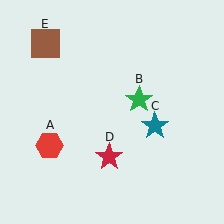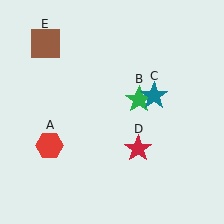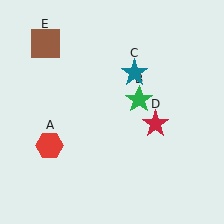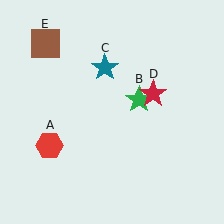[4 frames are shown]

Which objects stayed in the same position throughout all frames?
Red hexagon (object A) and green star (object B) and brown square (object E) remained stationary.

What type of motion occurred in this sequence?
The teal star (object C), red star (object D) rotated counterclockwise around the center of the scene.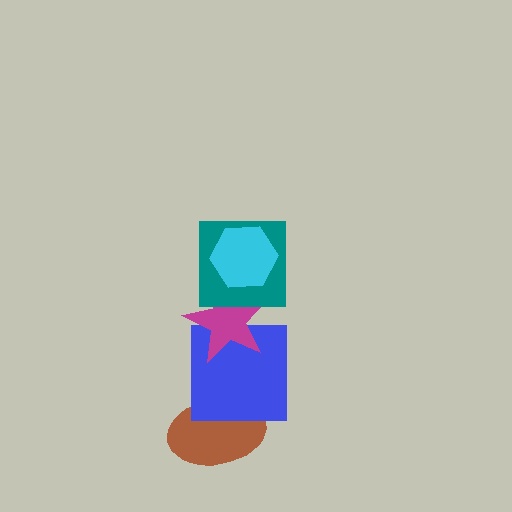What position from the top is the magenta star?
The magenta star is 3rd from the top.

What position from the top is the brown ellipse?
The brown ellipse is 5th from the top.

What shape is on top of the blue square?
The magenta star is on top of the blue square.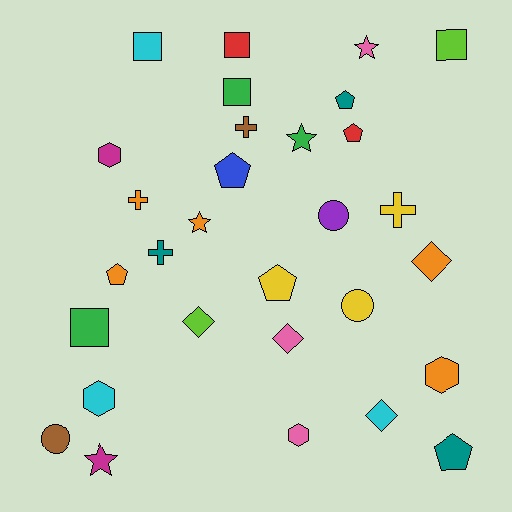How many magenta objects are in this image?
There are 2 magenta objects.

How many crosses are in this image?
There are 4 crosses.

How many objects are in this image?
There are 30 objects.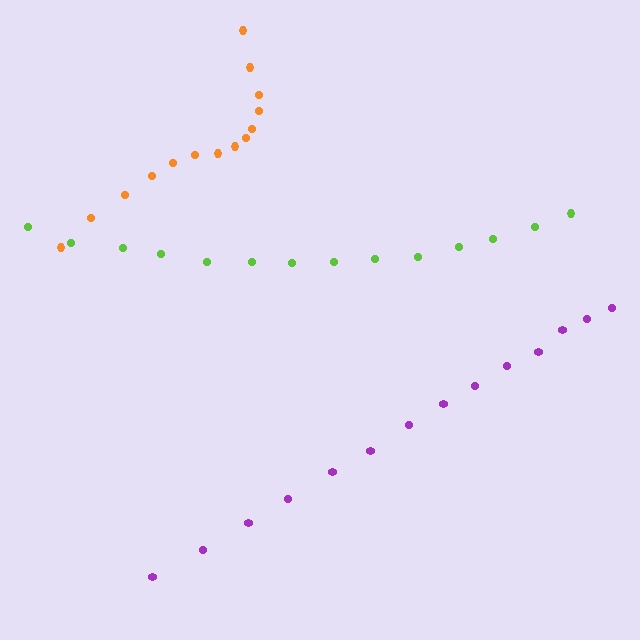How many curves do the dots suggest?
There are 3 distinct paths.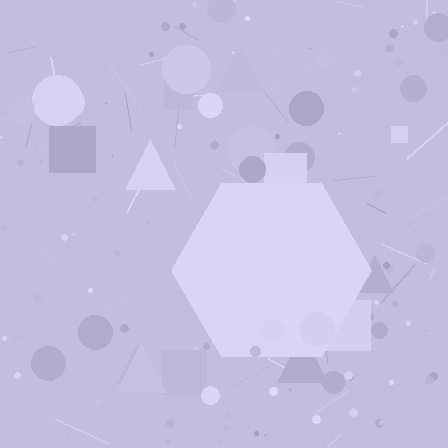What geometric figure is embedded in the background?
A hexagon is embedded in the background.